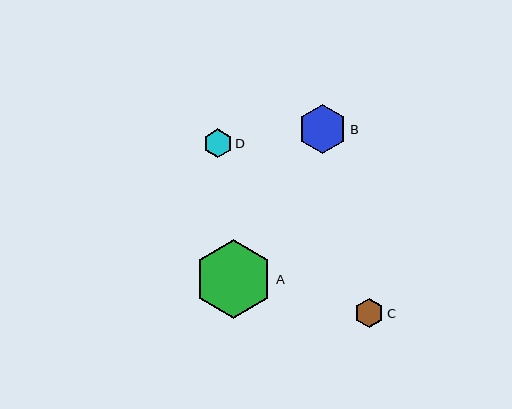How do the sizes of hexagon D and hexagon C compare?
Hexagon D and hexagon C are approximately the same size.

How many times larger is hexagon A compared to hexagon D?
Hexagon A is approximately 2.7 times the size of hexagon D.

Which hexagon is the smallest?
Hexagon C is the smallest with a size of approximately 29 pixels.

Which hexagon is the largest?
Hexagon A is the largest with a size of approximately 79 pixels.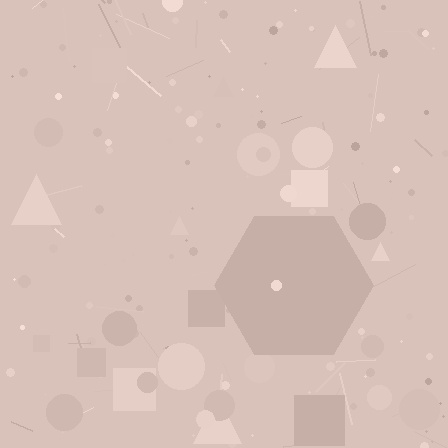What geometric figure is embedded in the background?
A hexagon is embedded in the background.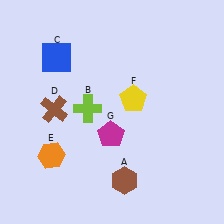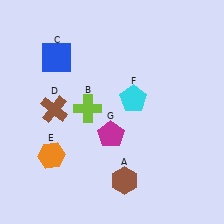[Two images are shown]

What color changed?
The pentagon (F) changed from yellow in Image 1 to cyan in Image 2.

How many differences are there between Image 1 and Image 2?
There is 1 difference between the two images.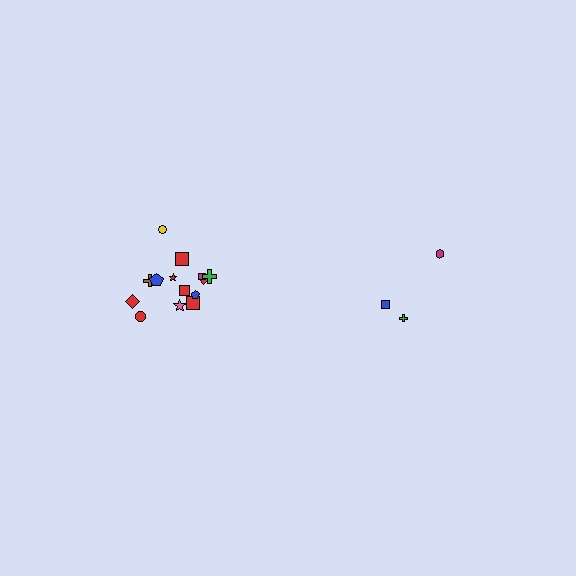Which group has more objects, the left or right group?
The left group.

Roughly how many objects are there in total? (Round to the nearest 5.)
Roughly 20 objects in total.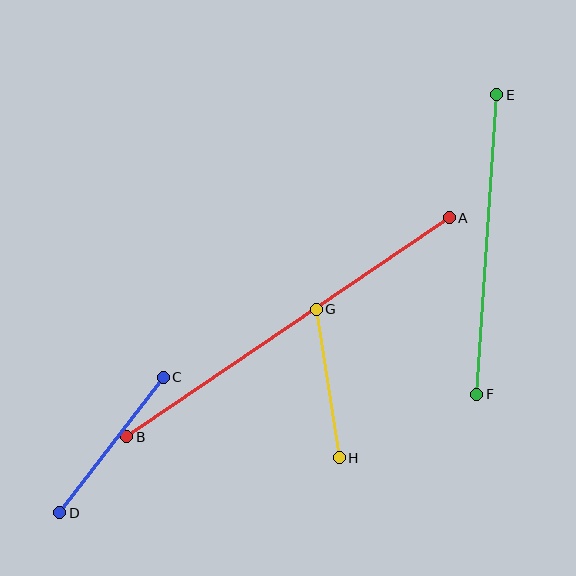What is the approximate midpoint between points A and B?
The midpoint is at approximately (288, 327) pixels.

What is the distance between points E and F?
The distance is approximately 300 pixels.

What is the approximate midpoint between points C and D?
The midpoint is at approximately (112, 445) pixels.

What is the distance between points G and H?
The distance is approximately 150 pixels.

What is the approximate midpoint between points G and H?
The midpoint is at approximately (328, 384) pixels.